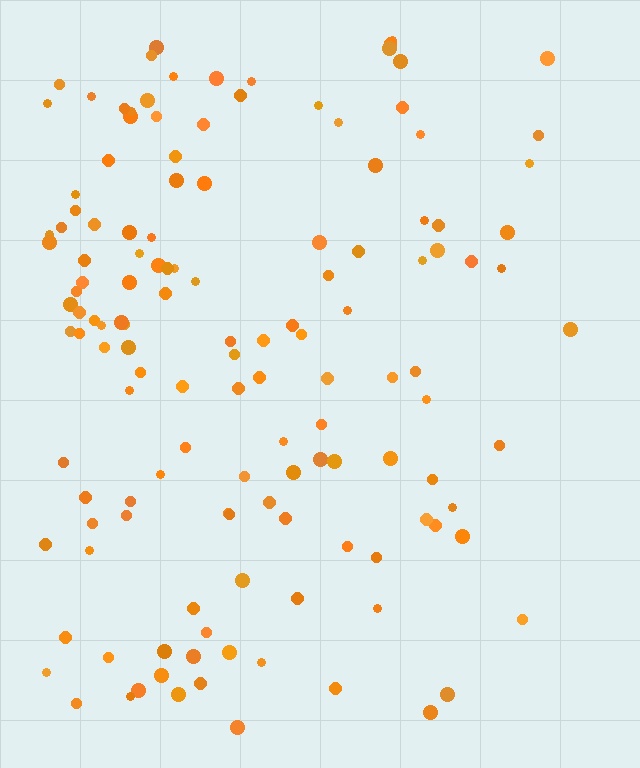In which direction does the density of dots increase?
From right to left, with the left side densest.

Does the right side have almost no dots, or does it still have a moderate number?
Still a moderate number, just noticeably fewer than the left.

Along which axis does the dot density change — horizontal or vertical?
Horizontal.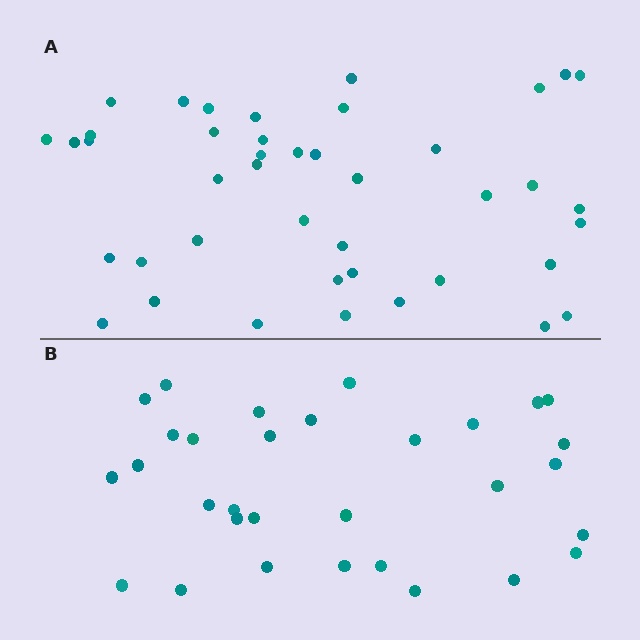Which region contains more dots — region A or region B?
Region A (the top region) has more dots.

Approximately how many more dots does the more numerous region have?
Region A has roughly 12 or so more dots than region B.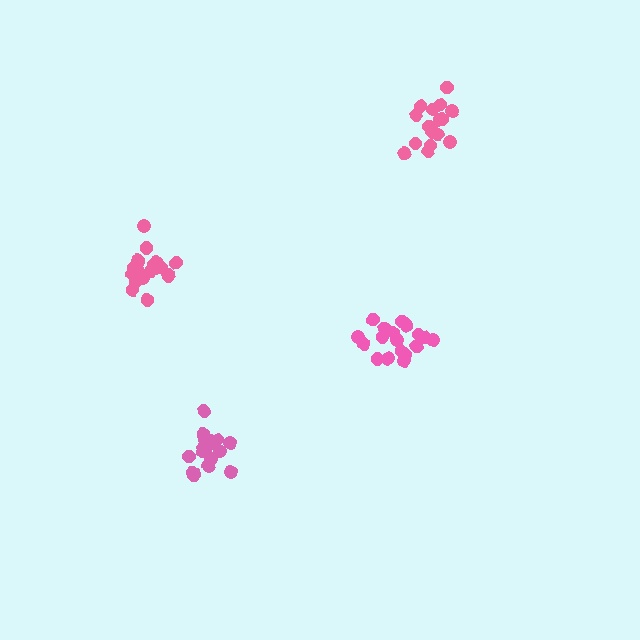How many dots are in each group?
Group 1: 18 dots, Group 2: 19 dots, Group 3: 18 dots, Group 4: 17 dots (72 total).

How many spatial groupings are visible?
There are 4 spatial groupings.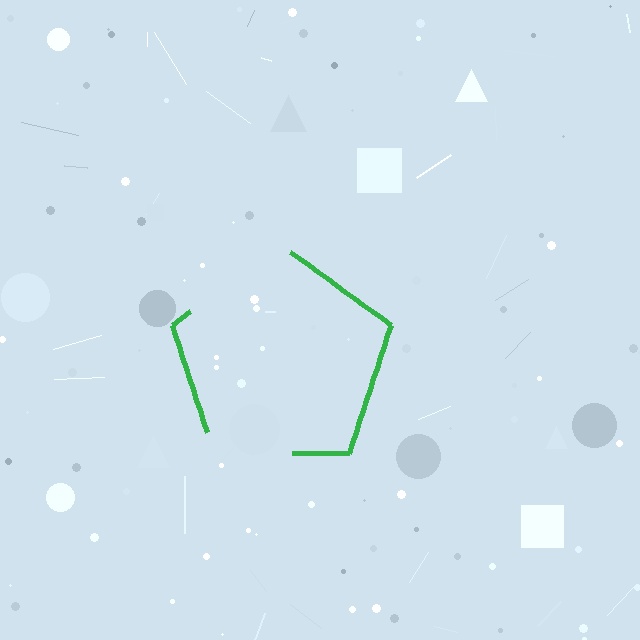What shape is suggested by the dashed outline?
The dashed outline suggests a pentagon.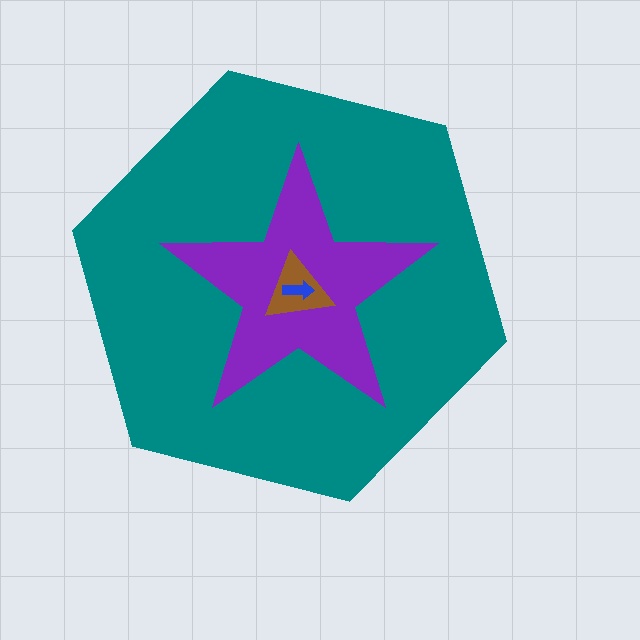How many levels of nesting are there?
4.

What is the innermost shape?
The blue arrow.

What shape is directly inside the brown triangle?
The blue arrow.